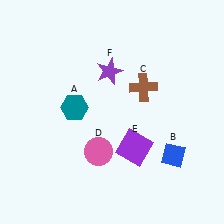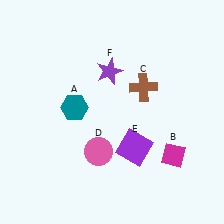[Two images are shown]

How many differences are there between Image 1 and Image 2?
There is 1 difference between the two images.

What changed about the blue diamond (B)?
In Image 1, B is blue. In Image 2, it changed to magenta.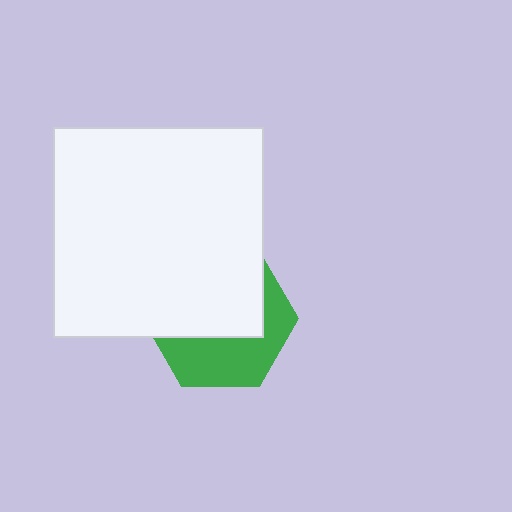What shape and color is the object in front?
The object in front is a white square.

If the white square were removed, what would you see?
You would see the complete green hexagon.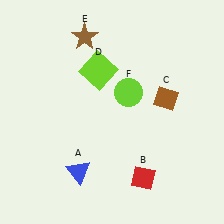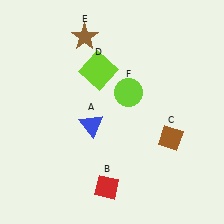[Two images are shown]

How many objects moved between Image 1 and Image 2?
3 objects moved between the two images.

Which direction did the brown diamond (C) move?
The brown diamond (C) moved down.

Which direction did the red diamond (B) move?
The red diamond (B) moved left.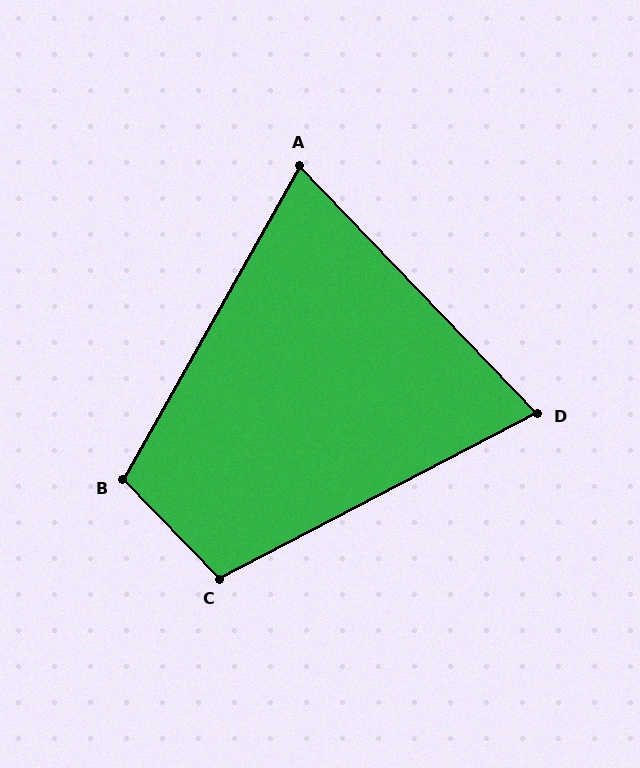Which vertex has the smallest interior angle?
A, at approximately 73 degrees.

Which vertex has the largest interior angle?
C, at approximately 107 degrees.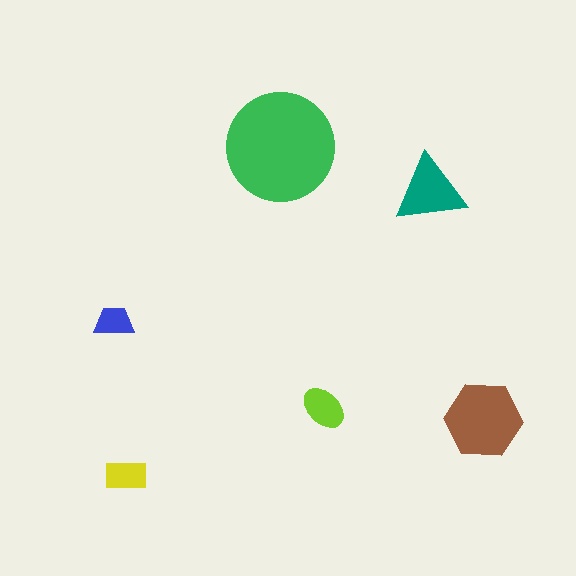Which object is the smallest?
The blue trapezoid.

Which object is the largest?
The green circle.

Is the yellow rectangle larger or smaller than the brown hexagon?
Smaller.